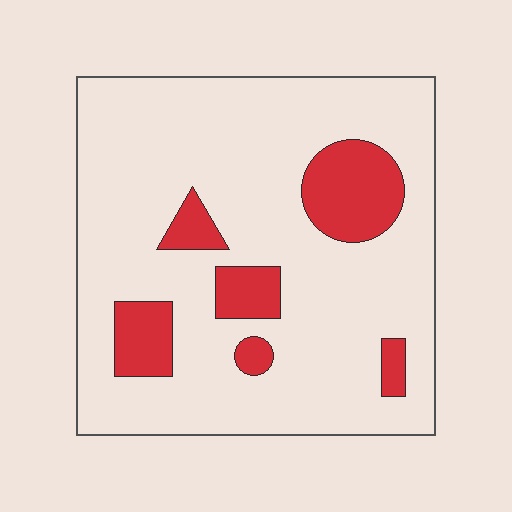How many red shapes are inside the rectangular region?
6.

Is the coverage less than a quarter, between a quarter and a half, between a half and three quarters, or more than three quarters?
Less than a quarter.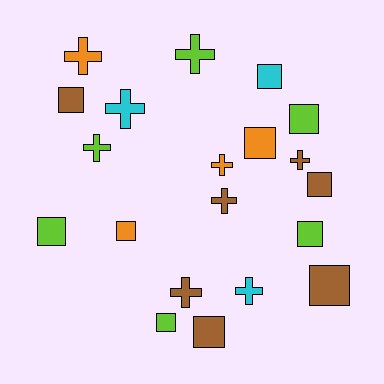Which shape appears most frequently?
Square, with 11 objects.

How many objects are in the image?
There are 20 objects.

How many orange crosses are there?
There are 2 orange crosses.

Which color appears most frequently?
Brown, with 7 objects.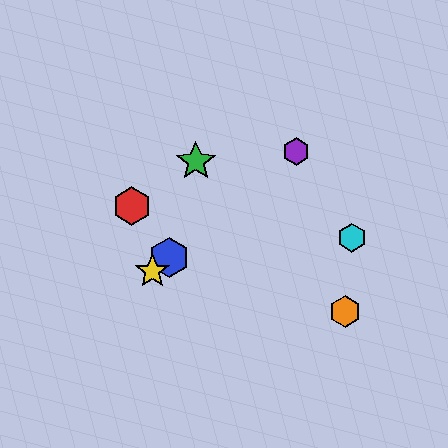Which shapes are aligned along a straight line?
The blue hexagon, the yellow star, the purple hexagon are aligned along a straight line.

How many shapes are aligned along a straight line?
3 shapes (the blue hexagon, the yellow star, the purple hexagon) are aligned along a straight line.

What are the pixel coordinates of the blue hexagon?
The blue hexagon is at (169, 257).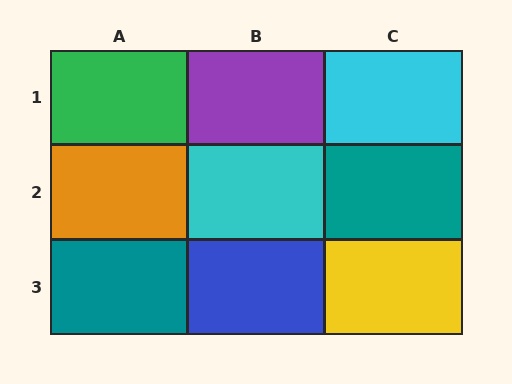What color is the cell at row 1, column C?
Cyan.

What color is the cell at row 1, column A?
Green.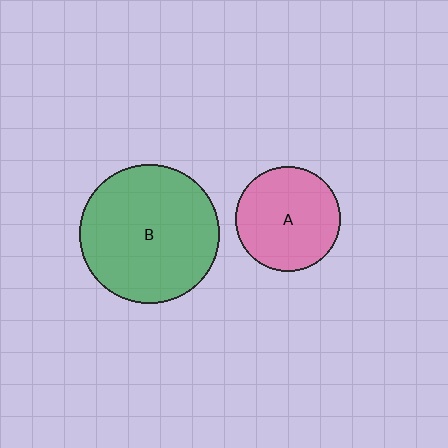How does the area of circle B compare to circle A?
Approximately 1.8 times.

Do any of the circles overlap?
No, none of the circles overlap.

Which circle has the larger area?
Circle B (green).